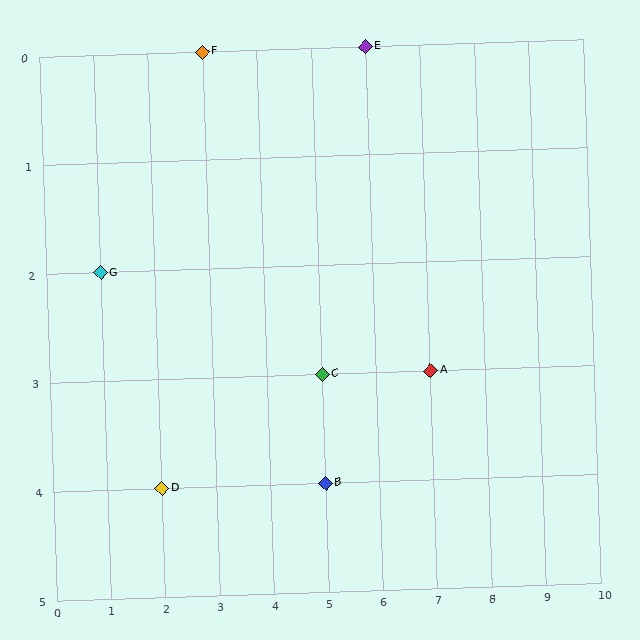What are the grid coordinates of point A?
Point A is at grid coordinates (7, 3).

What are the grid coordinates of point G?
Point G is at grid coordinates (1, 2).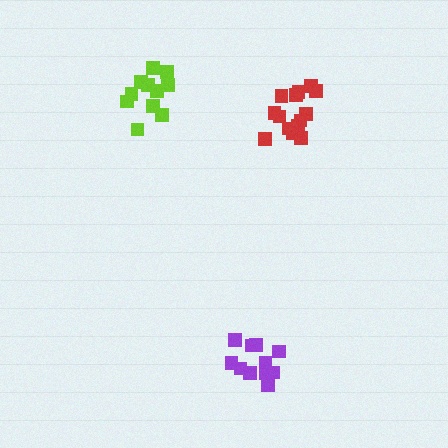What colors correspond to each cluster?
The clusters are colored: lime, purple, red.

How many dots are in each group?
Group 1: 11 dots, Group 2: 11 dots, Group 3: 14 dots (36 total).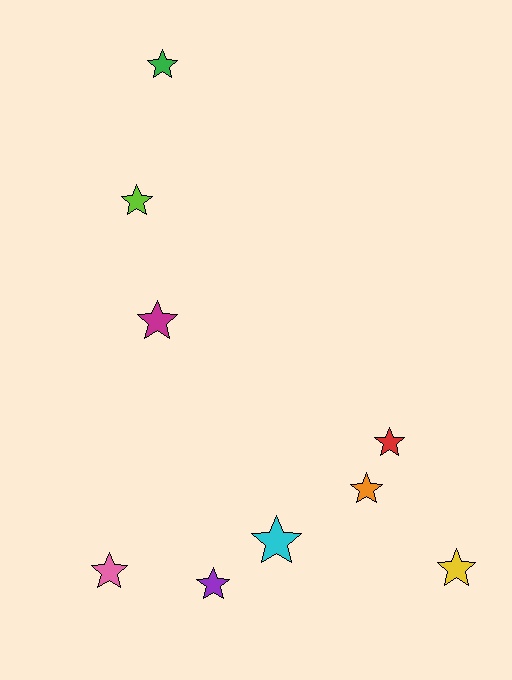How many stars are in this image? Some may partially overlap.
There are 9 stars.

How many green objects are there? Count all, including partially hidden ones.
There is 1 green object.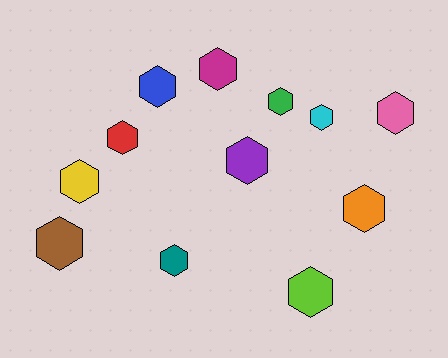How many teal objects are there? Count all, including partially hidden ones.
There is 1 teal object.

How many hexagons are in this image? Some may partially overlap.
There are 12 hexagons.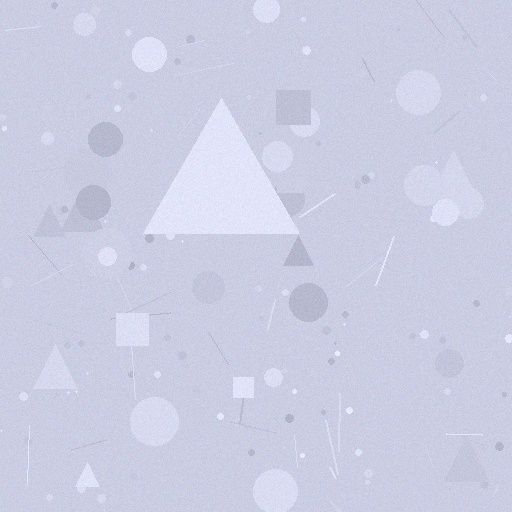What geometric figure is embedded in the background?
A triangle is embedded in the background.